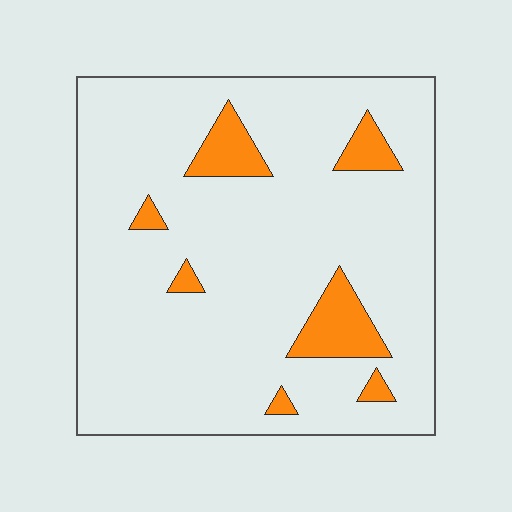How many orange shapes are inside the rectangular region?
7.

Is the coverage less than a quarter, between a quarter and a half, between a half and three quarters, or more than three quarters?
Less than a quarter.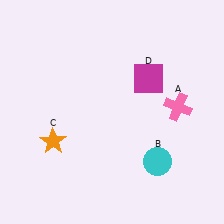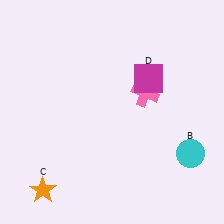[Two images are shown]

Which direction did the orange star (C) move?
The orange star (C) moved down.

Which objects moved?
The objects that moved are: the pink cross (A), the cyan circle (B), the orange star (C).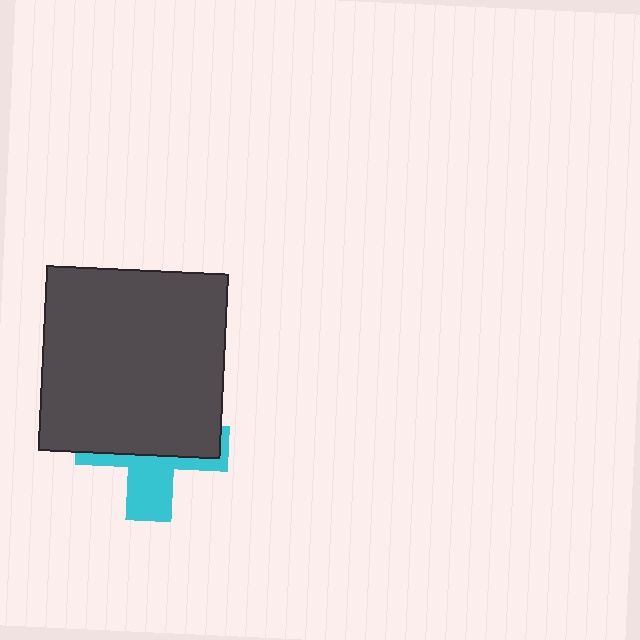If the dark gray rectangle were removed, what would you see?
You would see the complete cyan cross.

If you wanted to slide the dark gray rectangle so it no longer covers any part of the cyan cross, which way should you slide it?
Slide it up — that is the most direct way to separate the two shapes.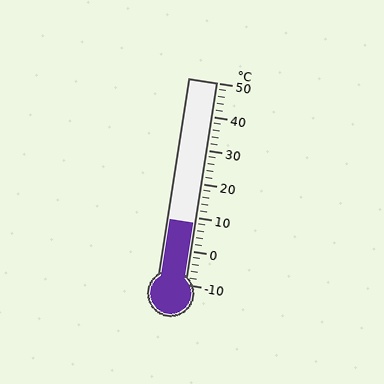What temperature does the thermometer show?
The thermometer shows approximately 8°C.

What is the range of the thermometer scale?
The thermometer scale ranges from -10°C to 50°C.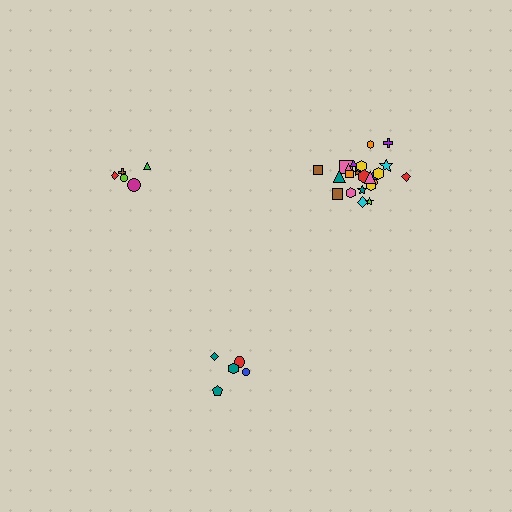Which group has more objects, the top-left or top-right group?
The top-right group.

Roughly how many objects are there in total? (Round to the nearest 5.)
Roughly 35 objects in total.